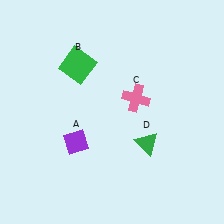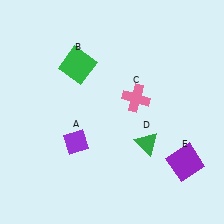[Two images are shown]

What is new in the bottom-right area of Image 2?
A purple square (E) was added in the bottom-right area of Image 2.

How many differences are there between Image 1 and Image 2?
There is 1 difference between the two images.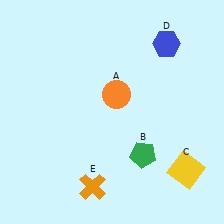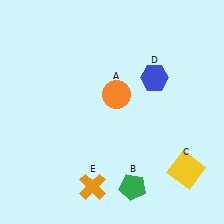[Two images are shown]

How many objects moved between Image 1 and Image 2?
2 objects moved between the two images.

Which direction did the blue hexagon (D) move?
The blue hexagon (D) moved down.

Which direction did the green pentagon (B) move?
The green pentagon (B) moved down.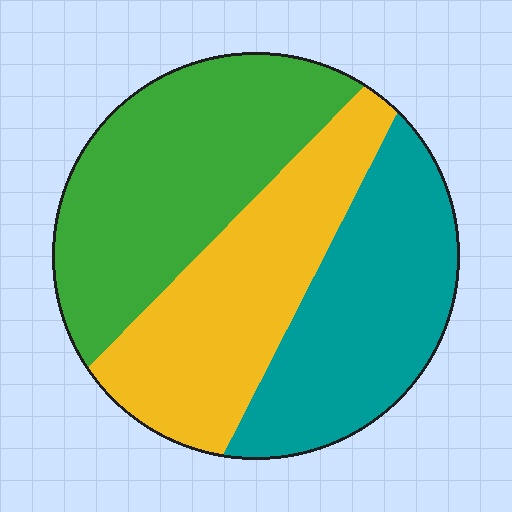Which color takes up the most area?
Green, at roughly 35%.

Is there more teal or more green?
Green.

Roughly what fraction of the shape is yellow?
Yellow covers around 30% of the shape.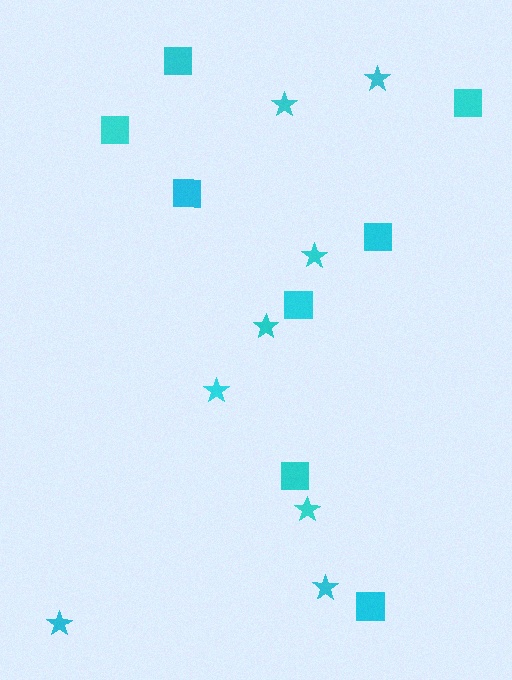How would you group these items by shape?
There are 2 groups: one group of stars (8) and one group of squares (8).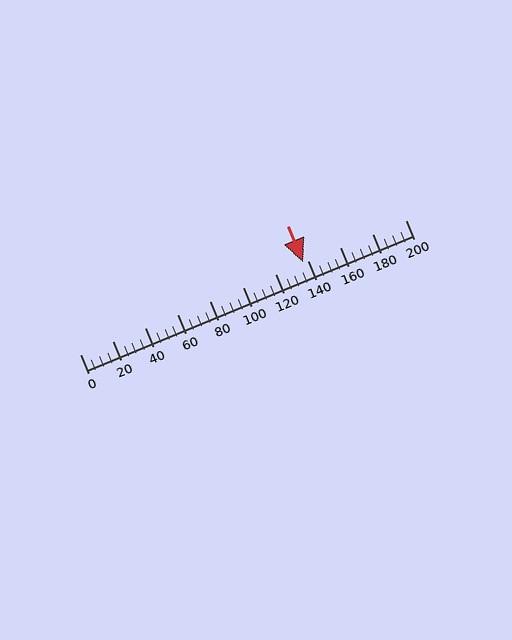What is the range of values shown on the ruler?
The ruler shows values from 0 to 200.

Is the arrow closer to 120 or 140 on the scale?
The arrow is closer to 140.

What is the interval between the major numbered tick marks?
The major tick marks are spaced 20 units apart.